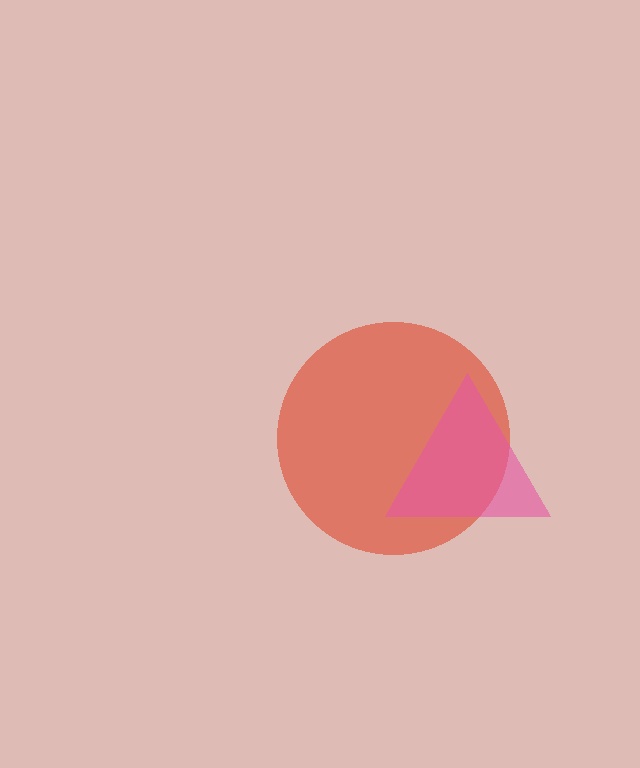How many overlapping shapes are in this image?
There are 2 overlapping shapes in the image.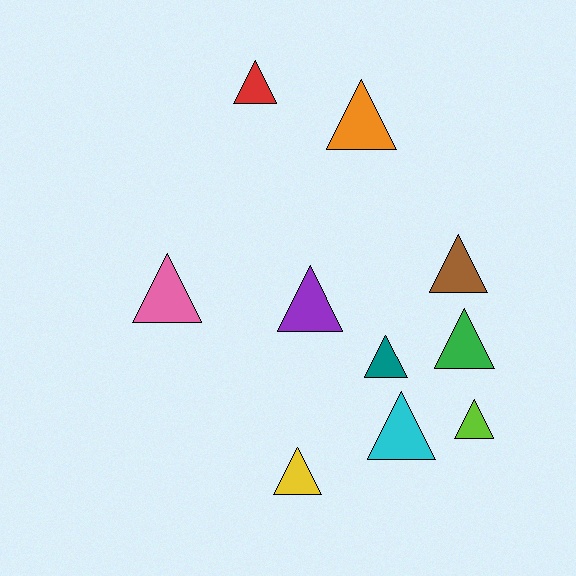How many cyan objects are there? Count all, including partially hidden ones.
There is 1 cyan object.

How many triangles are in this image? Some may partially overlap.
There are 10 triangles.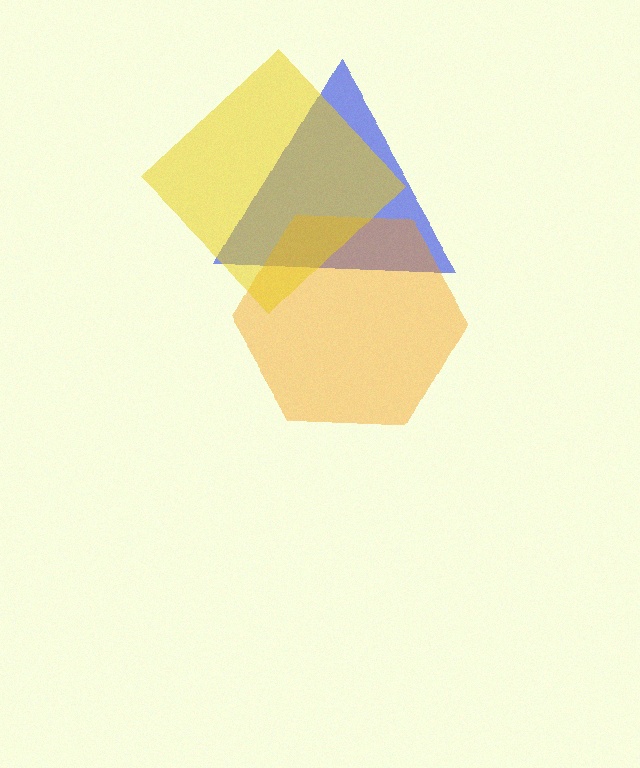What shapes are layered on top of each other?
The layered shapes are: a blue triangle, an orange hexagon, a yellow diamond.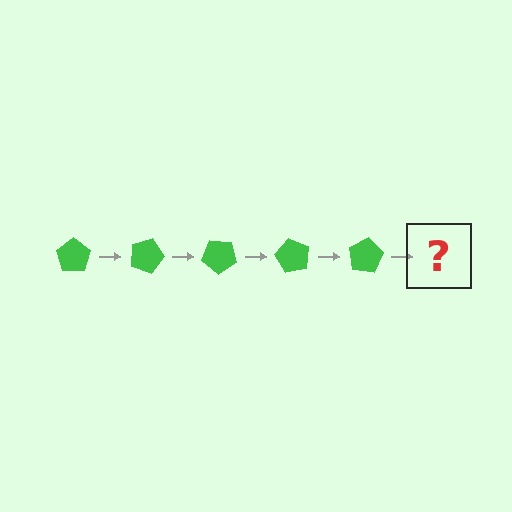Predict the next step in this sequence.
The next step is a green pentagon rotated 100 degrees.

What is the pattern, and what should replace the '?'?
The pattern is that the pentagon rotates 20 degrees each step. The '?' should be a green pentagon rotated 100 degrees.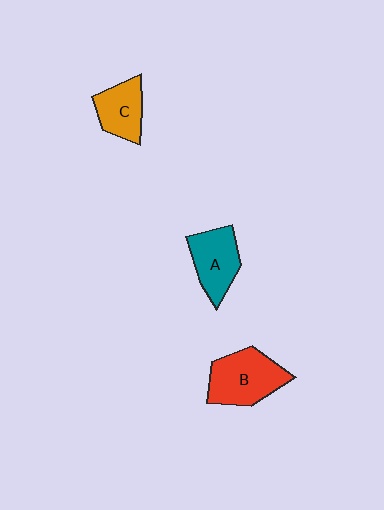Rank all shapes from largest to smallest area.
From largest to smallest: B (red), A (teal), C (orange).